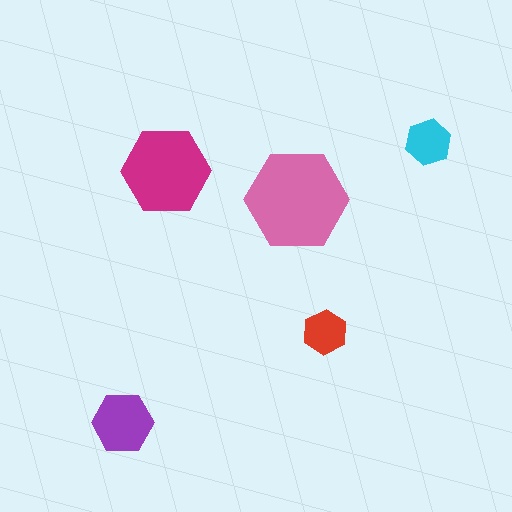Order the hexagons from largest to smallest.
the pink one, the magenta one, the purple one, the cyan one, the red one.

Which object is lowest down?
The purple hexagon is bottommost.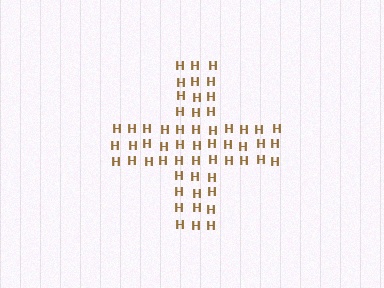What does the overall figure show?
The overall figure shows a cross.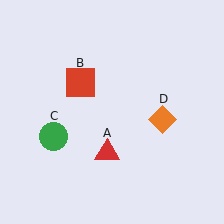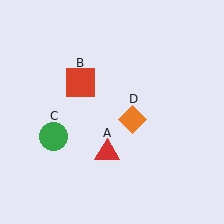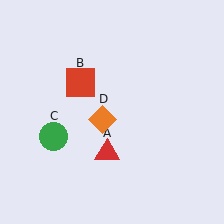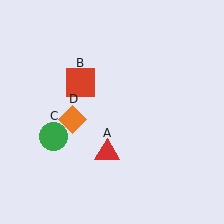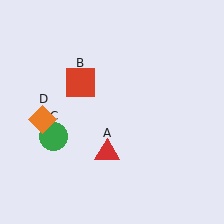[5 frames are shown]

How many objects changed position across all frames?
1 object changed position: orange diamond (object D).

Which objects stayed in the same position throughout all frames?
Red triangle (object A) and red square (object B) and green circle (object C) remained stationary.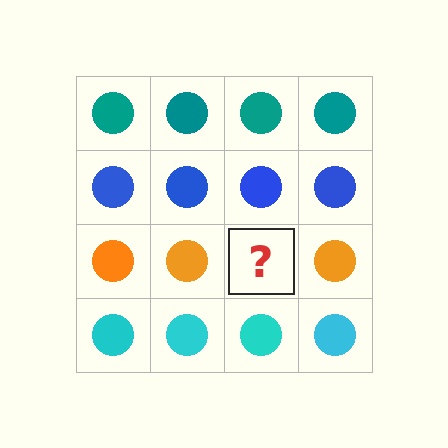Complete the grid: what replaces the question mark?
The question mark should be replaced with an orange circle.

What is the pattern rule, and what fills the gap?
The rule is that each row has a consistent color. The gap should be filled with an orange circle.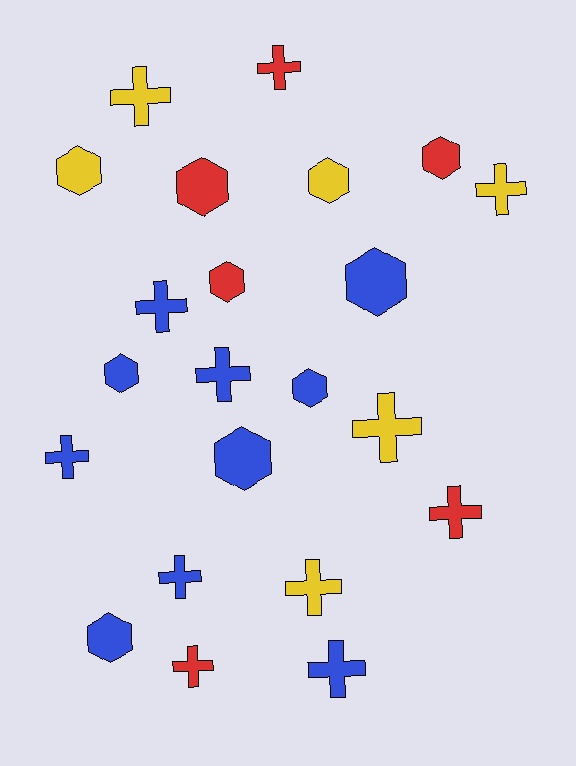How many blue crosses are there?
There are 5 blue crosses.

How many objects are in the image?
There are 22 objects.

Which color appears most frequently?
Blue, with 10 objects.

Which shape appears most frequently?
Cross, with 12 objects.